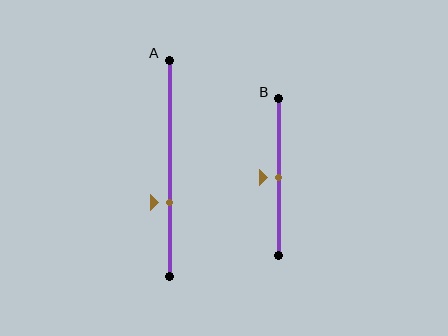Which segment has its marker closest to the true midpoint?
Segment B has its marker closest to the true midpoint.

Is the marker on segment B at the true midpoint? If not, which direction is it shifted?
Yes, the marker on segment B is at the true midpoint.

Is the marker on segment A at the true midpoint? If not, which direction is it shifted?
No, the marker on segment A is shifted downward by about 16% of the segment length.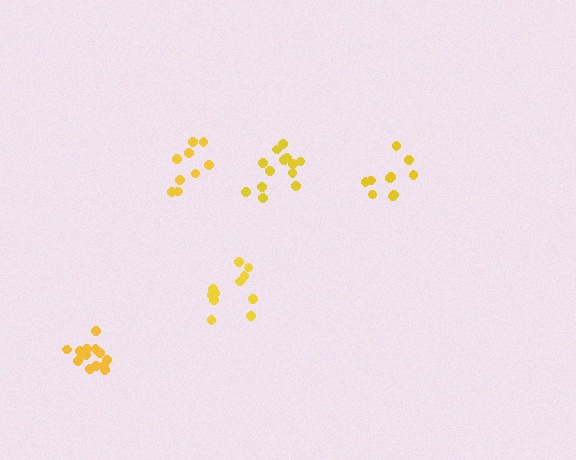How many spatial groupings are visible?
There are 5 spatial groupings.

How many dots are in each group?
Group 1: 13 dots, Group 2: 10 dots, Group 3: 11 dots, Group 4: 9 dots, Group 5: 14 dots (57 total).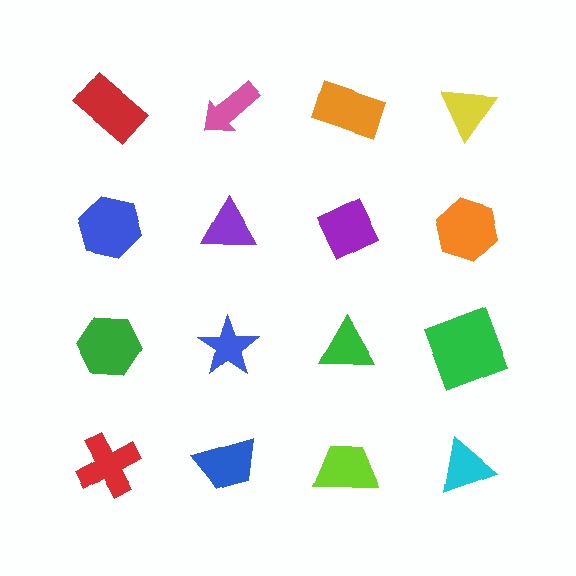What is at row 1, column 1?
A red rectangle.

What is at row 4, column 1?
A red cross.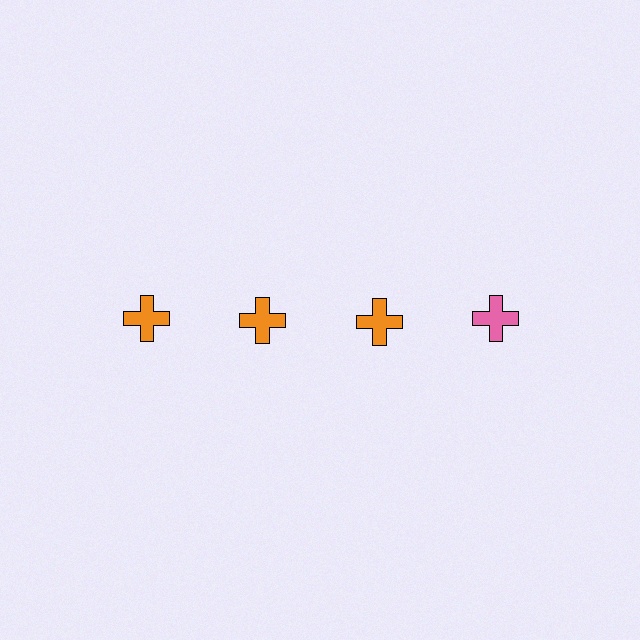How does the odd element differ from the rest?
It has a different color: pink instead of orange.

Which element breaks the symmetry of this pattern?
The pink cross in the top row, second from right column breaks the symmetry. All other shapes are orange crosses.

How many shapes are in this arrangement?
There are 4 shapes arranged in a grid pattern.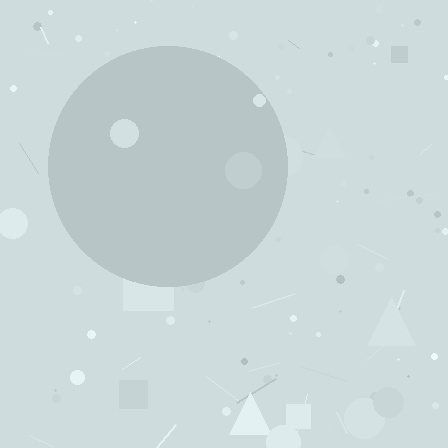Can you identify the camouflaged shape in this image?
The camouflaged shape is a circle.